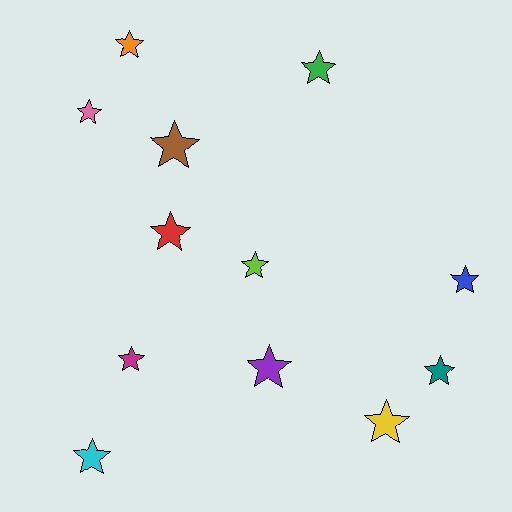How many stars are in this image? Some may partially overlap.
There are 12 stars.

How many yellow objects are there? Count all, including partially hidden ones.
There is 1 yellow object.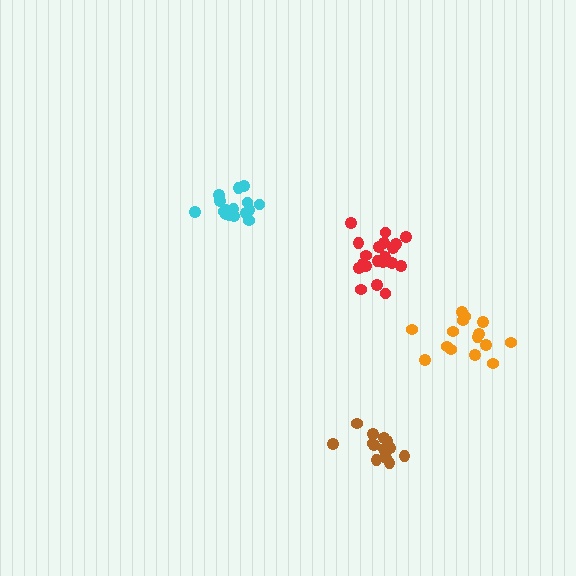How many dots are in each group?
Group 1: 20 dots, Group 2: 16 dots, Group 3: 15 dots, Group 4: 14 dots (65 total).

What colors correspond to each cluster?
The clusters are colored: red, cyan, orange, brown.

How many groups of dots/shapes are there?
There are 4 groups.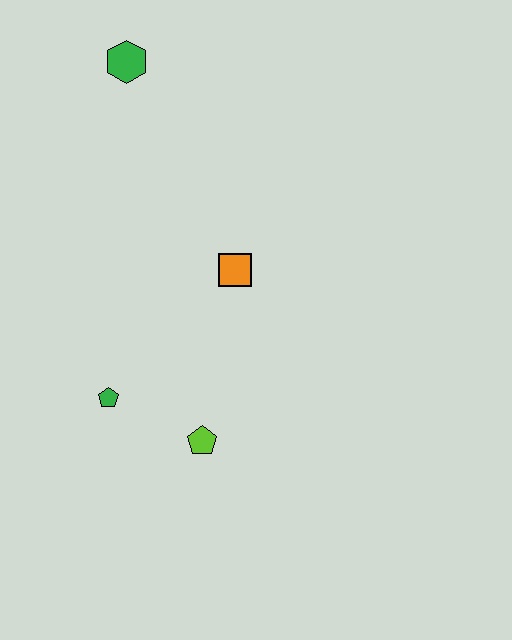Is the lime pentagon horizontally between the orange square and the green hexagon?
Yes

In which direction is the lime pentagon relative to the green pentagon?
The lime pentagon is to the right of the green pentagon.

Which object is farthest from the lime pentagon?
The green hexagon is farthest from the lime pentagon.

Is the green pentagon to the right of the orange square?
No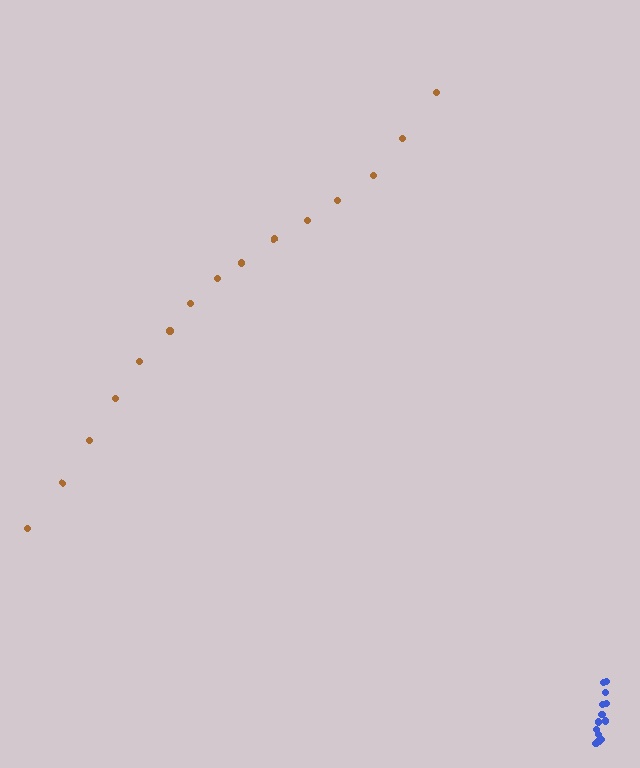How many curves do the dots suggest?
There are 2 distinct paths.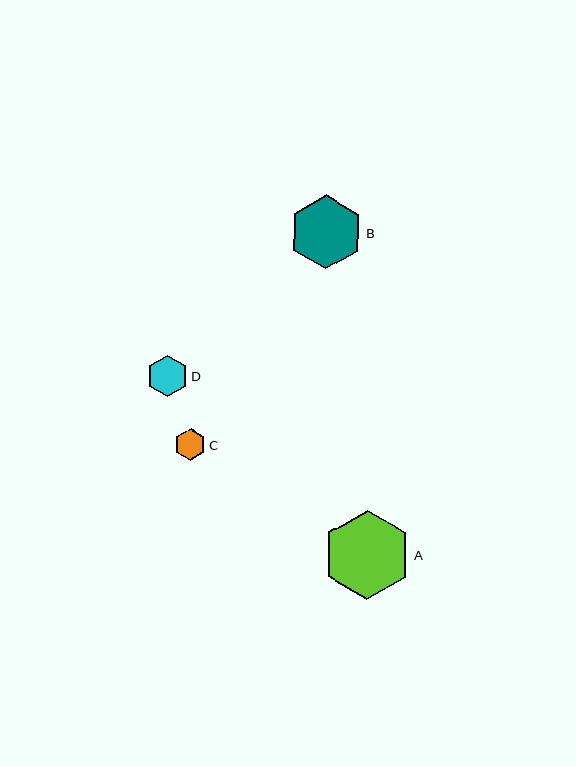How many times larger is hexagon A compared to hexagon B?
Hexagon A is approximately 1.2 times the size of hexagon B.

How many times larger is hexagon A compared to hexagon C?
Hexagon A is approximately 2.8 times the size of hexagon C.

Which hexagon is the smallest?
Hexagon C is the smallest with a size of approximately 31 pixels.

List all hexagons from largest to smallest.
From largest to smallest: A, B, D, C.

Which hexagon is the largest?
Hexagon A is the largest with a size of approximately 89 pixels.